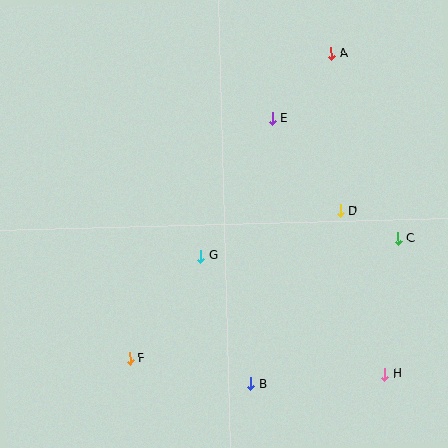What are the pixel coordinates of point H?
Point H is at (385, 374).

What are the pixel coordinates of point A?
Point A is at (331, 53).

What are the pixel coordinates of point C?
Point C is at (398, 238).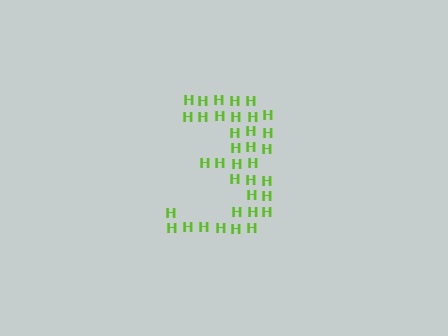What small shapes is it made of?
It is made of small letter H's.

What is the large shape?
The large shape is the digit 3.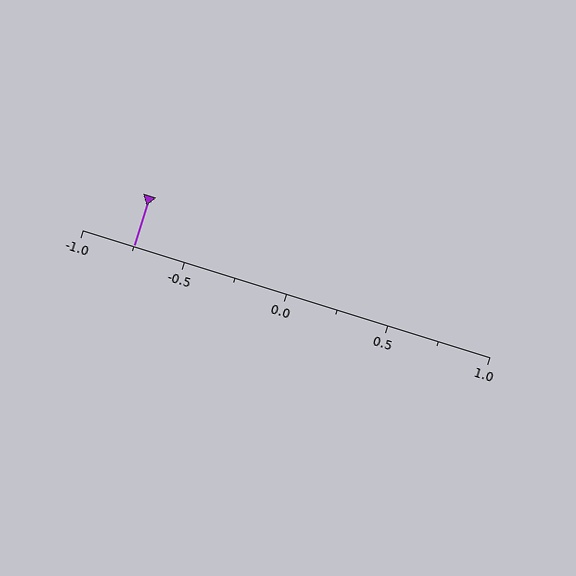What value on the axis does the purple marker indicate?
The marker indicates approximately -0.75.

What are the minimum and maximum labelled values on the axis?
The axis runs from -1.0 to 1.0.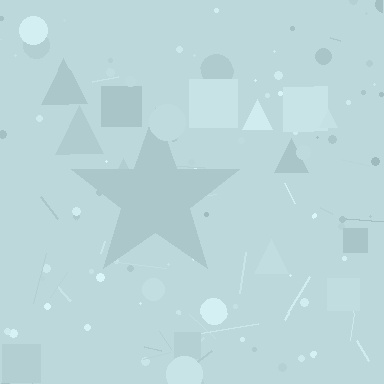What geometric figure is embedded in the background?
A star is embedded in the background.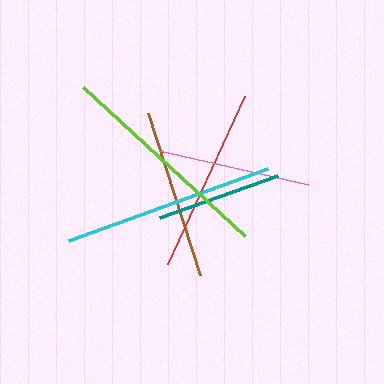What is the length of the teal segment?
The teal segment is approximately 125 pixels long.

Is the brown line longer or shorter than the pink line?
The brown line is longer than the pink line.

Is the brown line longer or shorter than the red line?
The red line is longer than the brown line.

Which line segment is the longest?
The lime line is the longest at approximately 220 pixels.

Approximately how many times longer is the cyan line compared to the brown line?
The cyan line is approximately 1.2 times the length of the brown line.